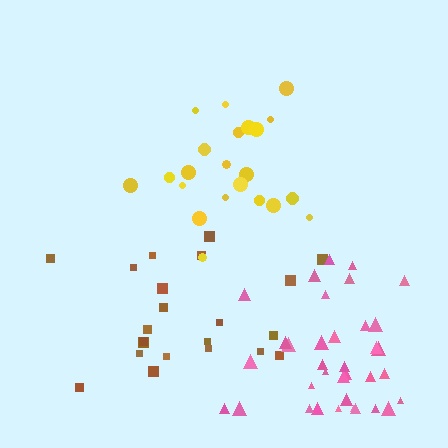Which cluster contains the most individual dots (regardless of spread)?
Pink (35).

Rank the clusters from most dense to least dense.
yellow, pink, brown.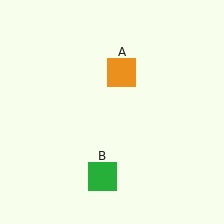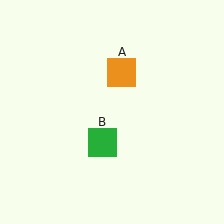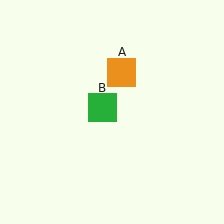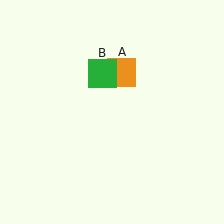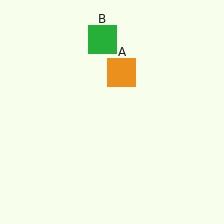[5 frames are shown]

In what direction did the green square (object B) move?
The green square (object B) moved up.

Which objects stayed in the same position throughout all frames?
Orange square (object A) remained stationary.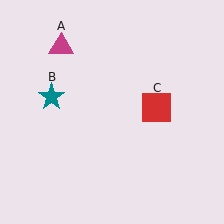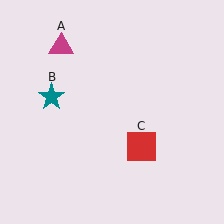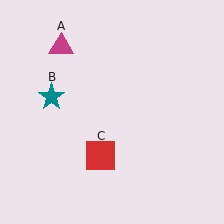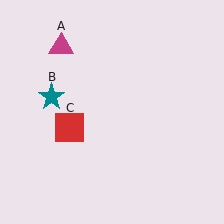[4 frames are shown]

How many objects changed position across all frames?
1 object changed position: red square (object C).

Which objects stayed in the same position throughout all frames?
Magenta triangle (object A) and teal star (object B) remained stationary.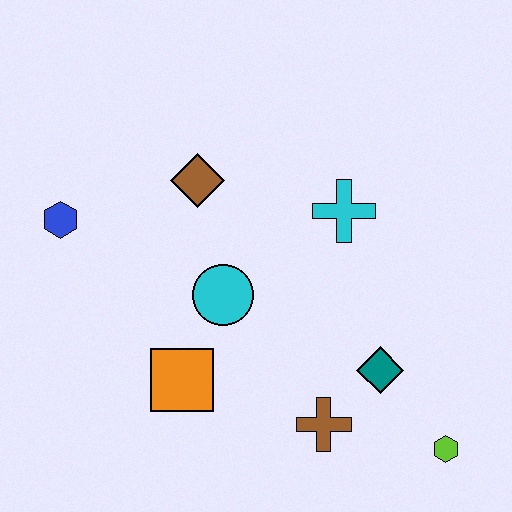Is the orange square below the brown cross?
No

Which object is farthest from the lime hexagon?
The blue hexagon is farthest from the lime hexagon.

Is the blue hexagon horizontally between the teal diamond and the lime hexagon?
No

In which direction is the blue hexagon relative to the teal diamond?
The blue hexagon is to the left of the teal diamond.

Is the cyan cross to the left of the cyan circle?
No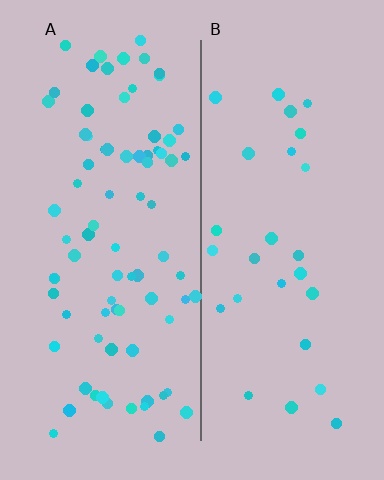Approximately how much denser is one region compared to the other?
Approximately 2.9× — region A over region B.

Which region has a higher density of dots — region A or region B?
A (the left).